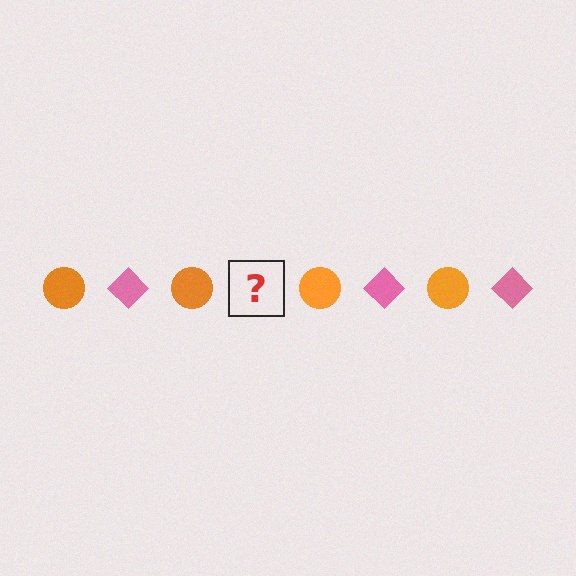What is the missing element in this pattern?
The missing element is a pink diamond.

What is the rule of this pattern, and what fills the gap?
The rule is that the pattern alternates between orange circle and pink diamond. The gap should be filled with a pink diamond.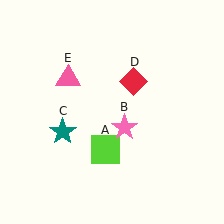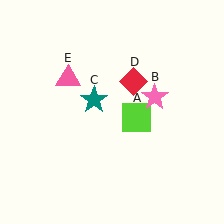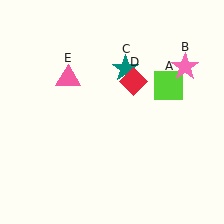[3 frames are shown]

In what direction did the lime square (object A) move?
The lime square (object A) moved up and to the right.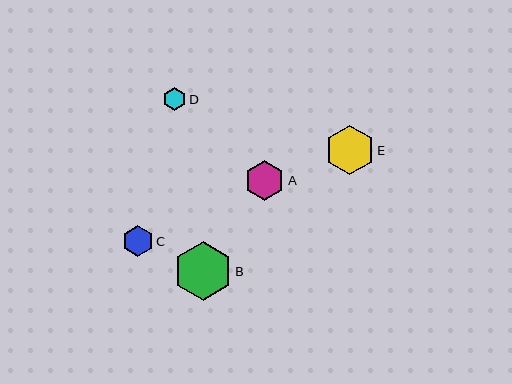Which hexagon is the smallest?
Hexagon D is the smallest with a size of approximately 23 pixels.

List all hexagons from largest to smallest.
From largest to smallest: B, E, A, C, D.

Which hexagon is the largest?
Hexagon B is the largest with a size of approximately 59 pixels.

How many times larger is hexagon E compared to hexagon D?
Hexagon E is approximately 2.1 times the size of hexagon D.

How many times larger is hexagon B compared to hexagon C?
Hexagon B is approximately 1.9 times the size of hexagon C.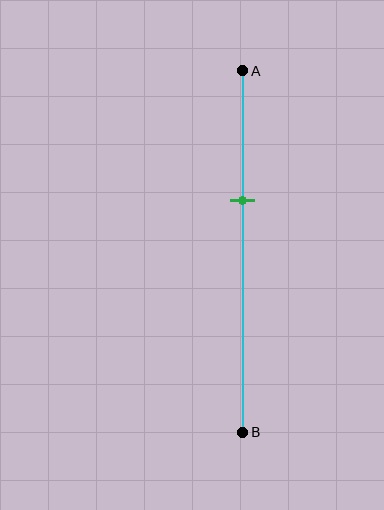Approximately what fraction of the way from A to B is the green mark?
The green mark is approximately 35% of the way from A to B.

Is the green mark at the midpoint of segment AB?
No, the mark is at about 35% from A, not at the 50% midpoint.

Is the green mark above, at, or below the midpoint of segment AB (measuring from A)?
The green mark is above the midpoint of segment AB.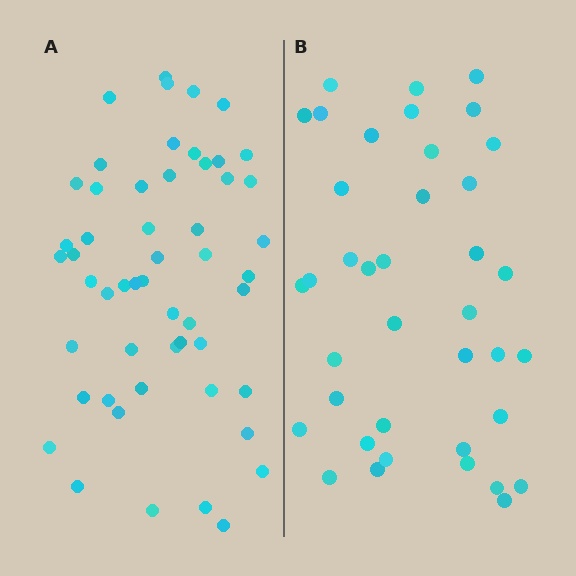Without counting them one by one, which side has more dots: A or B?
Region A (the left region) has more dots.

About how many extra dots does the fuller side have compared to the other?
Region A has approximately 15 more dots than region B.